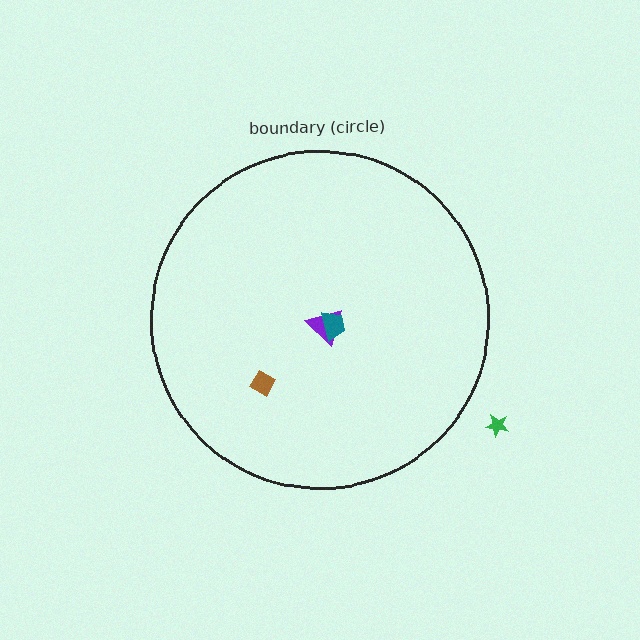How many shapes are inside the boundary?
3 inside, 1 outside.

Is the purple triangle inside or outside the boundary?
Inside.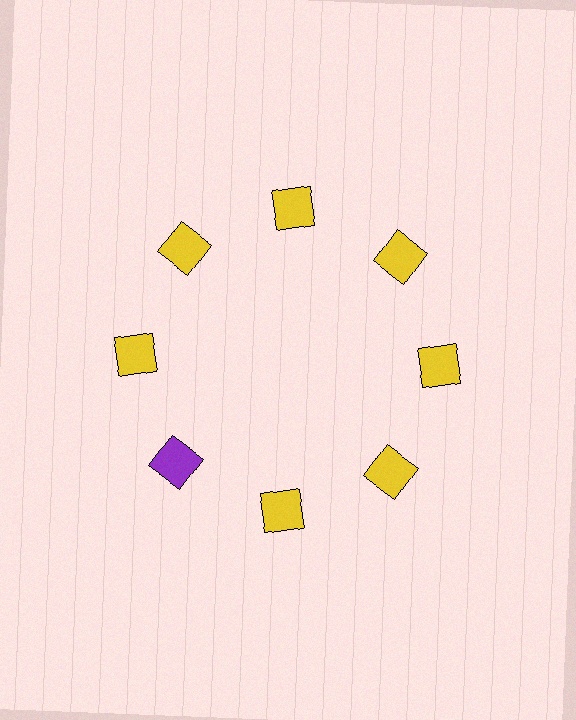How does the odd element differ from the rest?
It has a different color: purple instead of yellow.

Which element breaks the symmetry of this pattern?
The purple square at roughly the 8 o'clock position breaks the symmetry. All other shapes are yellow squares.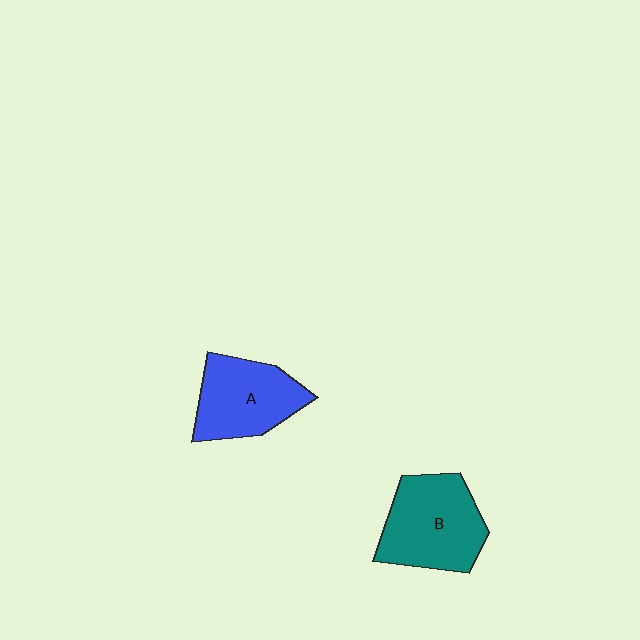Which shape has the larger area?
Shape B (teal).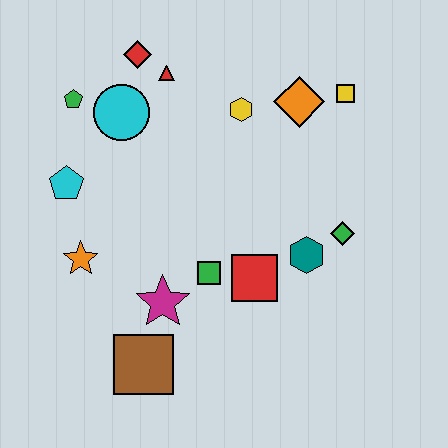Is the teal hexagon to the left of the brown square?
No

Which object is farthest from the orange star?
The yellow square is farthest from the orange star.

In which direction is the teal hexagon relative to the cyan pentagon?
The teal hexagon is to the right of the cyan pentagon.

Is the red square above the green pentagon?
No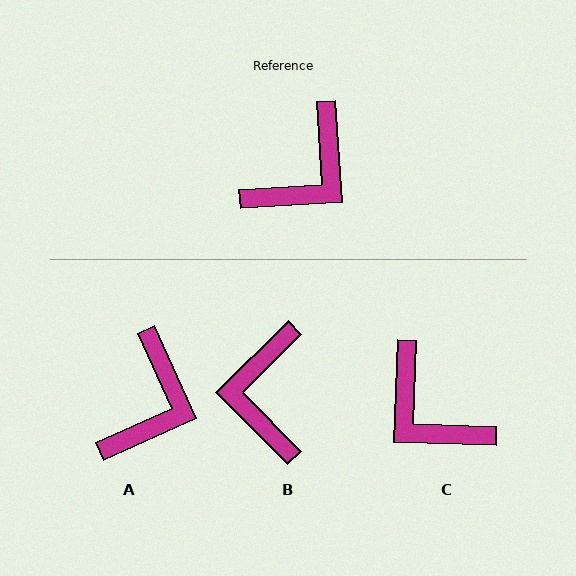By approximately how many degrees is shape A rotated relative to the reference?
Approximately 21 degrees counter-clockwise.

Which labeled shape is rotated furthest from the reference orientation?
B, about 139 degrees away.